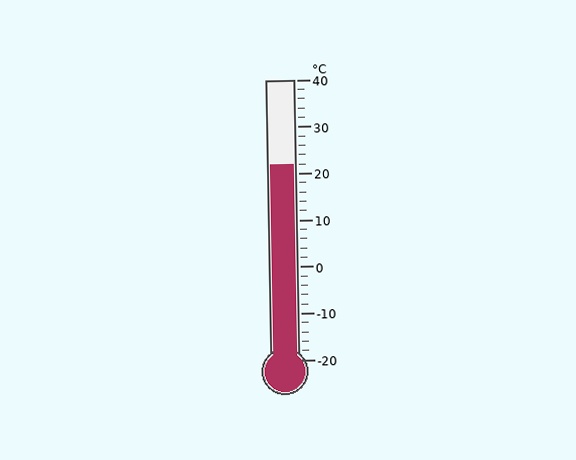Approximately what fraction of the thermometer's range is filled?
The thermometer is filled to approximately 70% of its range.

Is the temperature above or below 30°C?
The temperature is below 30°C.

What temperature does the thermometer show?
The thermometer shows approximately 22°C.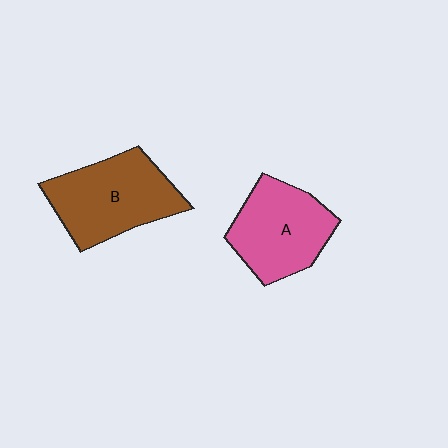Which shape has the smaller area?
Shape A (pink).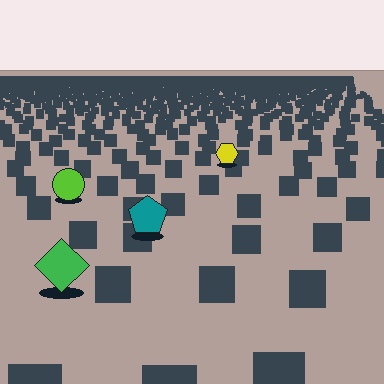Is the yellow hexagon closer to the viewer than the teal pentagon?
No. The teal pentagon is closer — you can tell from the texture gradient: the ground texture is coarser near it.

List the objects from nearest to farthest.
From nearest to farthest: the green diamond, the teal pentagon, the lime circle, the yellow hexagon.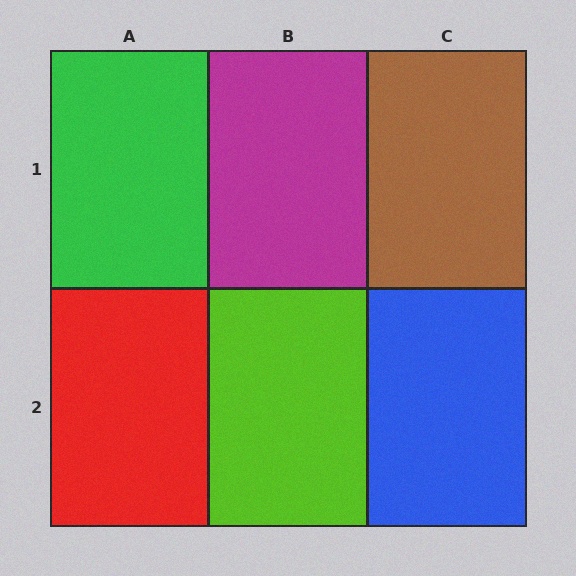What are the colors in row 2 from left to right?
Red, lime, blue.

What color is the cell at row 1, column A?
Green.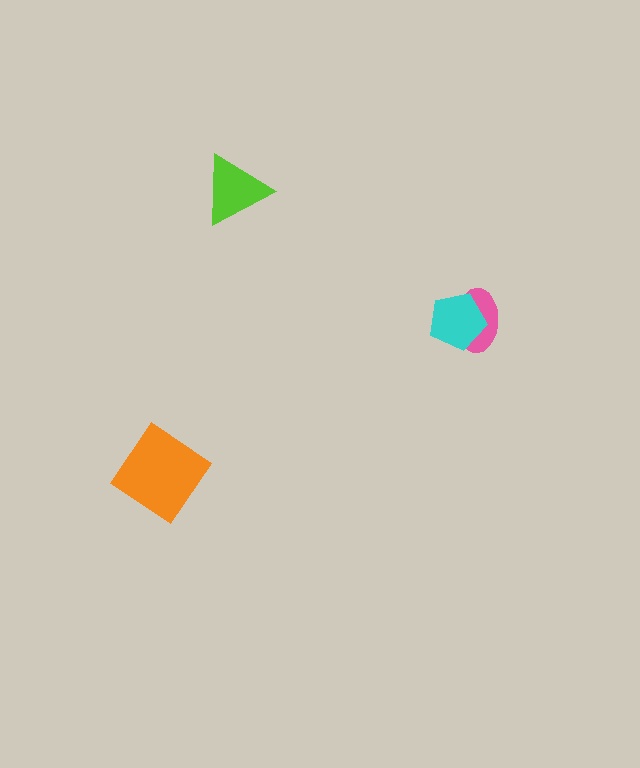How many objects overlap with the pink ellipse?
1 object overlaps with the pink ellipse.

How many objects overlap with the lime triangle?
0 objects overlap with the lime triangle.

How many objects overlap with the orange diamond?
0 objects overlap with the orange diamond.